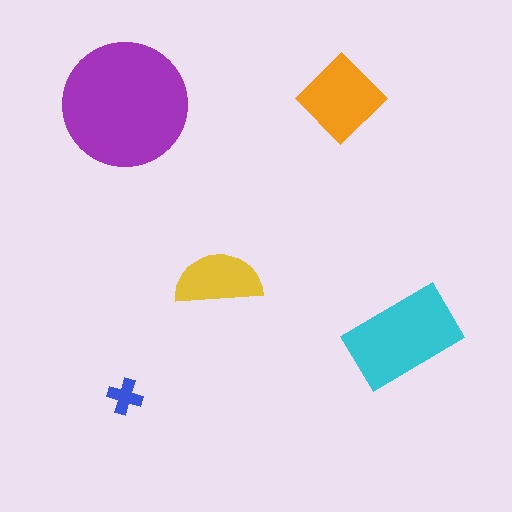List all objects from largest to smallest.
The purple circle, the cyan rectangle, the orange diamond, the yellow semicircle, the blue cross.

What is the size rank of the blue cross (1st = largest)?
5th.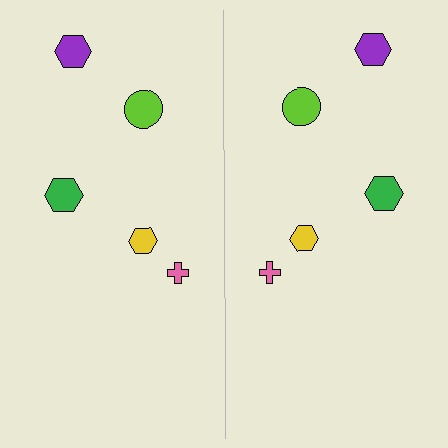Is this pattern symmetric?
Yes, this pattern has bilateral (reflection) symmetry.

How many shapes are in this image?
There are 10 shapes in this image.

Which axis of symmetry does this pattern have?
The pattern has a vertical axis of symmetry running through the center of the image.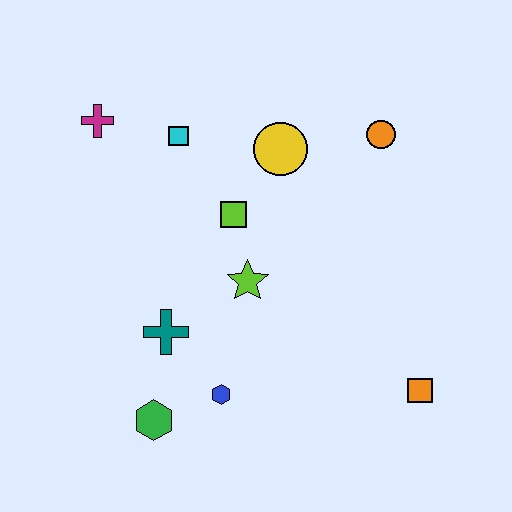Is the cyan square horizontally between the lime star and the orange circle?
No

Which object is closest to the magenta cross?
The cyan square is closest to the magenta cross.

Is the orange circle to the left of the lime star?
No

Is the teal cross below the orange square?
No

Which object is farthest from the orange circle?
The green hexagon is farthest from the orange circle.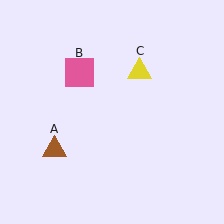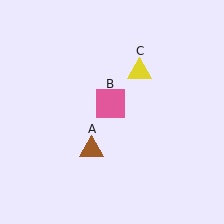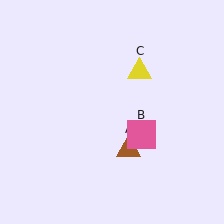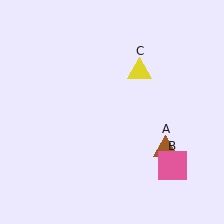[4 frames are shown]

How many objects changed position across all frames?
2 objects changed position: brown triangle (object A), pink square (object B).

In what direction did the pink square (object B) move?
The pink square (object B) moved down and to the right.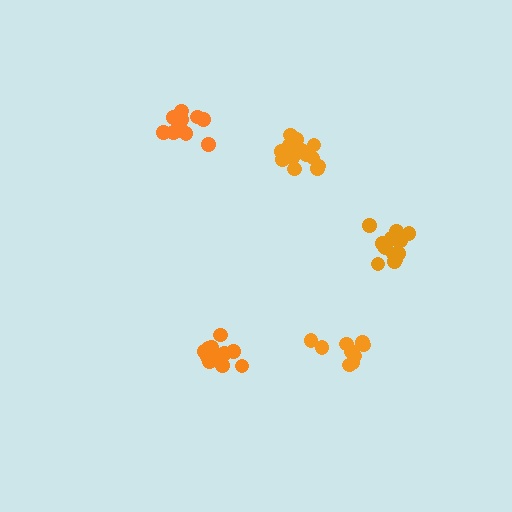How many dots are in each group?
Group 1: 11 dots, Group 2: 14 dots, Group 3: 12 dots, Group 4: 15 dots, Group 5: 12 dots (64 total).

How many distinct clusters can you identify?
There are 5 distinct clusters.